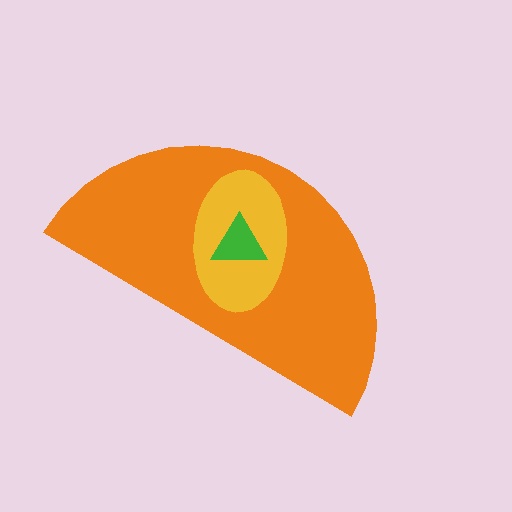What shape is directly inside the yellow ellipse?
The green triangle.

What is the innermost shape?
The green triangle.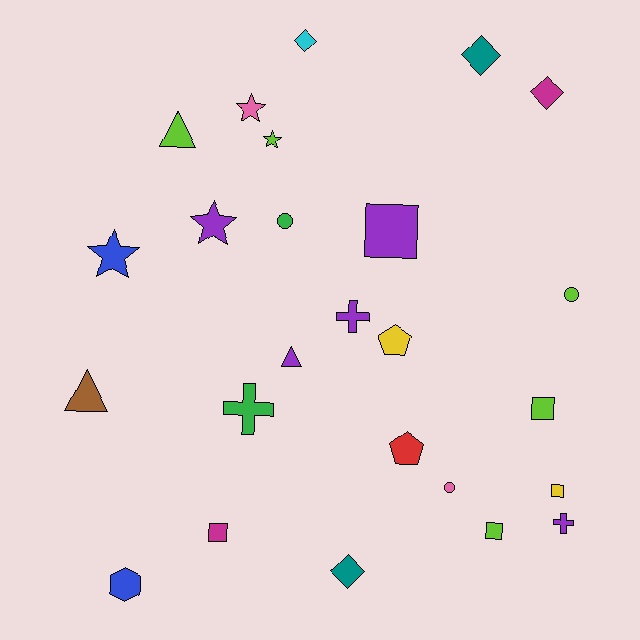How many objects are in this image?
There are 25 objects.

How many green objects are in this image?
There are 2 green objects.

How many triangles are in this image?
There are 3 triangles.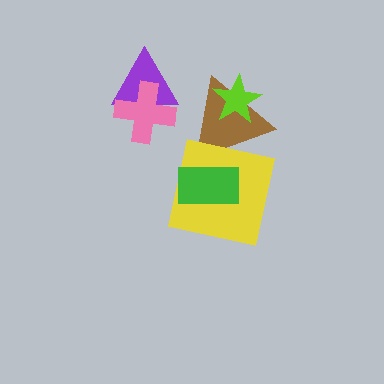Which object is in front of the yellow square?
The green rectangle is in front of the yellow square.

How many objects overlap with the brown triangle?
3 objects overlap with the brown triangle.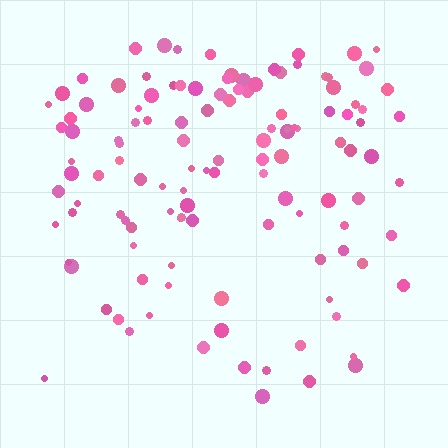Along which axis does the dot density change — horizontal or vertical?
Vertical.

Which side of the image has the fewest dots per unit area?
The bottom.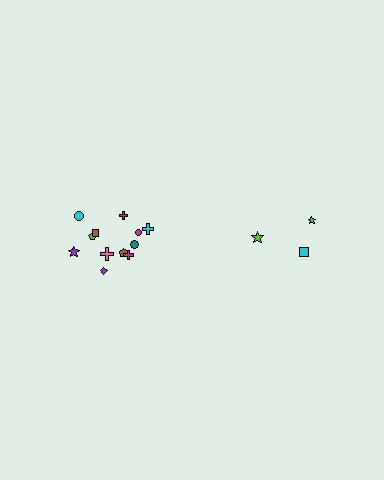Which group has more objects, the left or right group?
The left group.